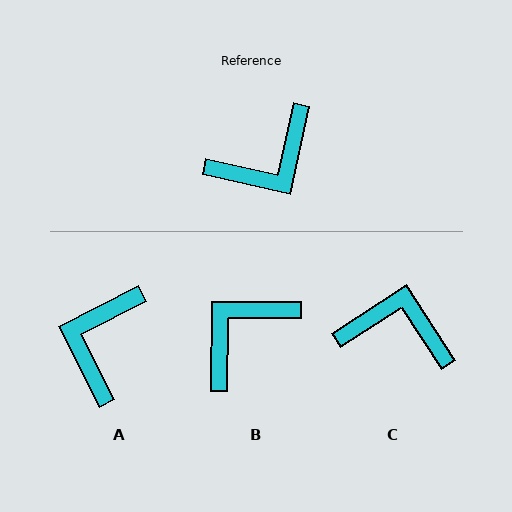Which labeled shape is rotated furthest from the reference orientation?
B, about 168 degrees away.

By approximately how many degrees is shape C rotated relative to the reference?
Approximately 135 degrees counter-clockwise.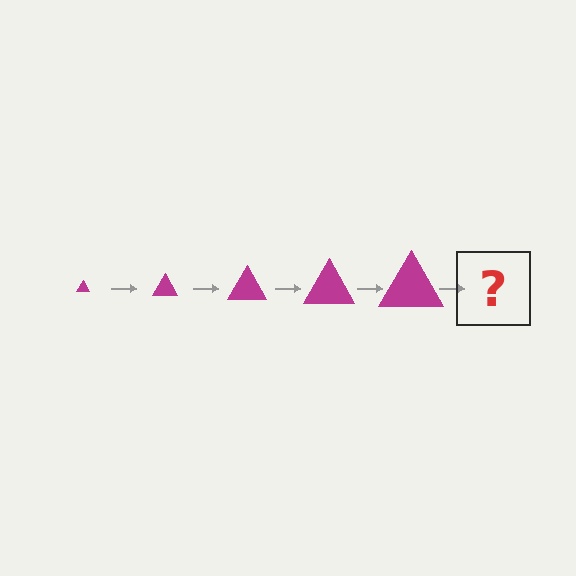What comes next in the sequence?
The next element should be a magenta triangle, larger than the previous one.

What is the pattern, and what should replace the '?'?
The pattern is that the triangle gets progressively larger each step. The '?' should be a magenta triangle, larger than the previous one.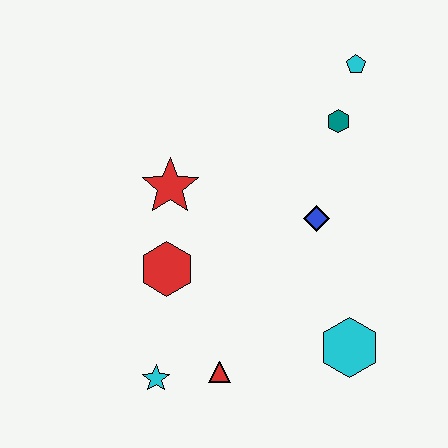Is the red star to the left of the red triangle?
Yes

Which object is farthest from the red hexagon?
The cyan pentagon is farthest from the red hexagon.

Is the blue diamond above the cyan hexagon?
Yes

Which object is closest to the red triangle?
The cyan star is closest to the red triangle.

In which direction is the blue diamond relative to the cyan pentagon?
The blue diamond is below the cyan pentagon.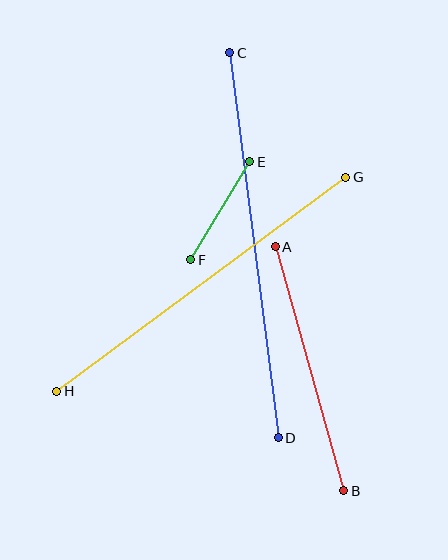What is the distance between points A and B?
The distance is approximately 253 pixels.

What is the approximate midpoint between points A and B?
The midpoint is at approximately (310, 369) pixels.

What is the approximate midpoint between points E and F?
The midpoint is at approximately (220, 211) pixels.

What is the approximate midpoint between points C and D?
The midpoint is at approximately (254, 245) pixels.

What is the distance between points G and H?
The distance is approximately 360 pixels.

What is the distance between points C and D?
The distance is approximately 388 pixels.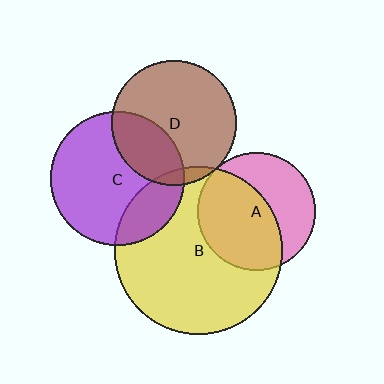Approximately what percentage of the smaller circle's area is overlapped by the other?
Approximately 5%.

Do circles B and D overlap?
Yes.